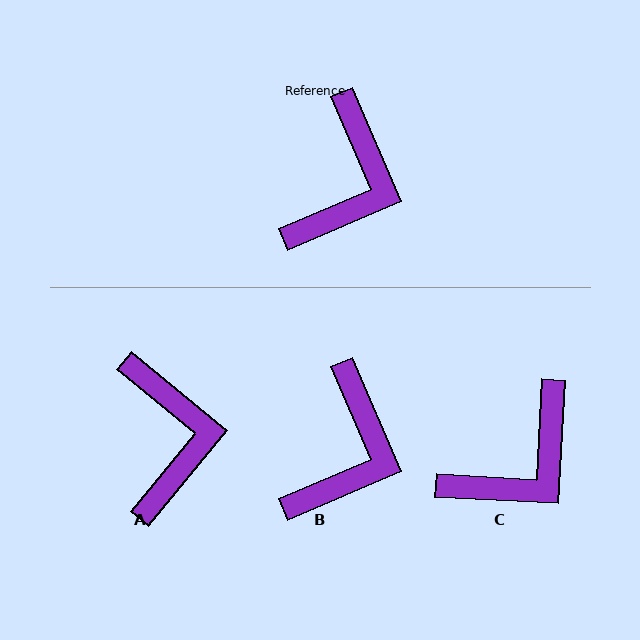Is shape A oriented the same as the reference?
No, it is off by about 27 degrees.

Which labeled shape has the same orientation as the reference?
B.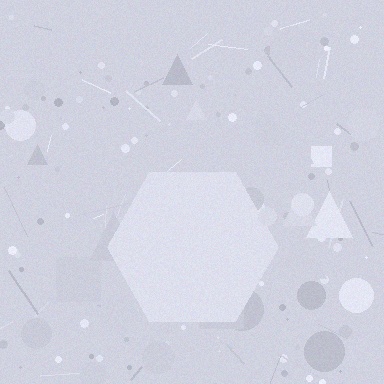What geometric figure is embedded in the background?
A hexagon is embedded in the background.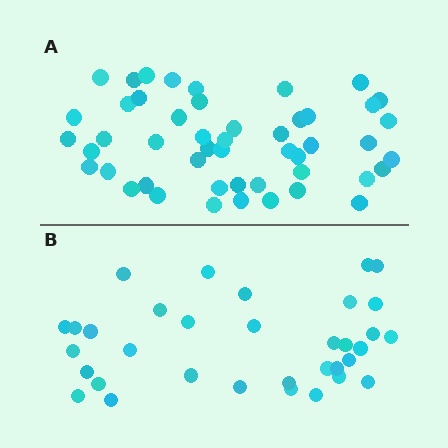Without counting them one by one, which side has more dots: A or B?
Region A (the top region) has more dots.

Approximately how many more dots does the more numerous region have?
Region A has approximately 15 more dots than region B.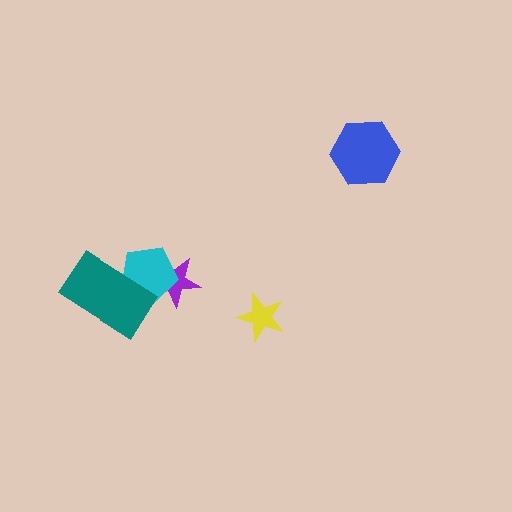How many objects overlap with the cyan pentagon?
2 objects overlap with the cyan pentagon.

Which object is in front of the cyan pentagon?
The teal rectangle is in front of the cyan pentagon.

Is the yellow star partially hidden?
No, no other shape covers it.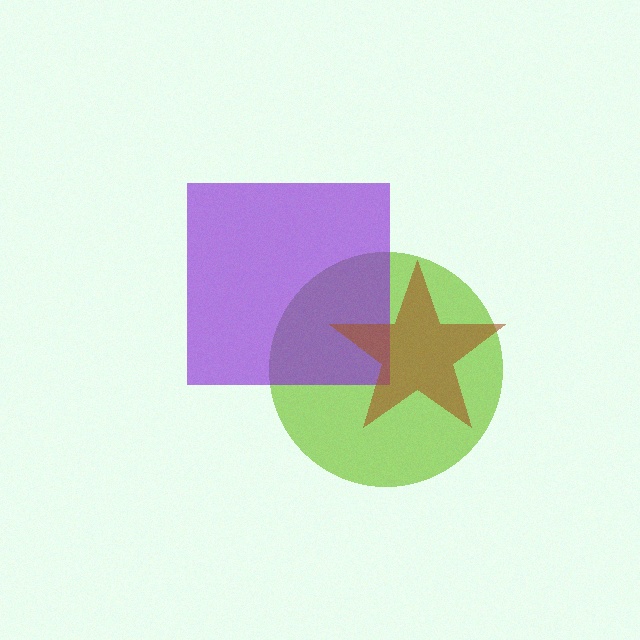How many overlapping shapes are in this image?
There are 3 overlapping shapes in the image.